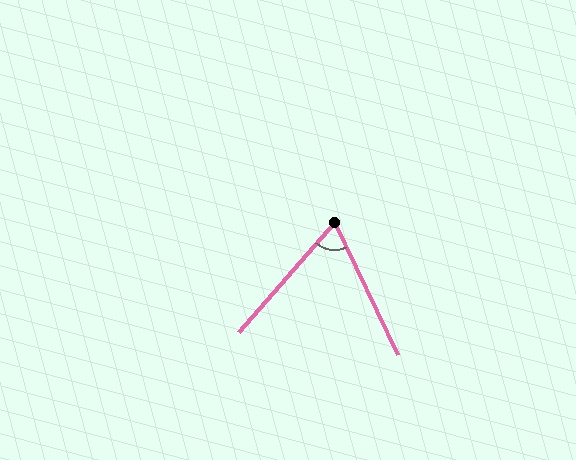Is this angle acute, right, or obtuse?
It is acute.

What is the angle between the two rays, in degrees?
Approximately 67 degrees.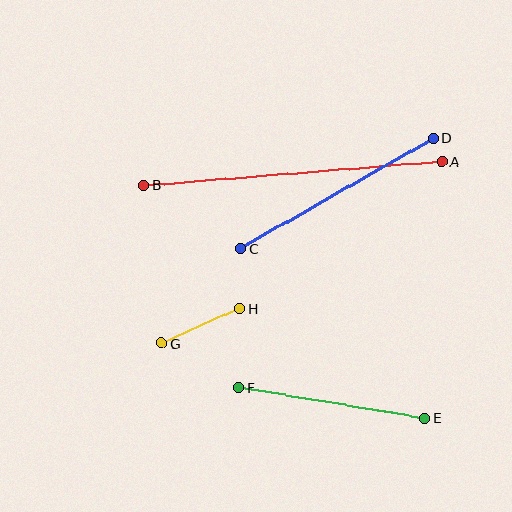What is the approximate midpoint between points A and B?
The midpoint is at approximately (293, 174) pixels.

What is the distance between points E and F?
The distance is approximately 189 pixels.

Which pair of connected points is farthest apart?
Points A and B are farthest apart.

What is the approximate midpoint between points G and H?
The midpoint is at approximately (201, 326) pixels.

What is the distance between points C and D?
The distance is approximately 222 pixels.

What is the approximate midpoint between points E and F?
The midpoint is at approximately (332, 403) pixels.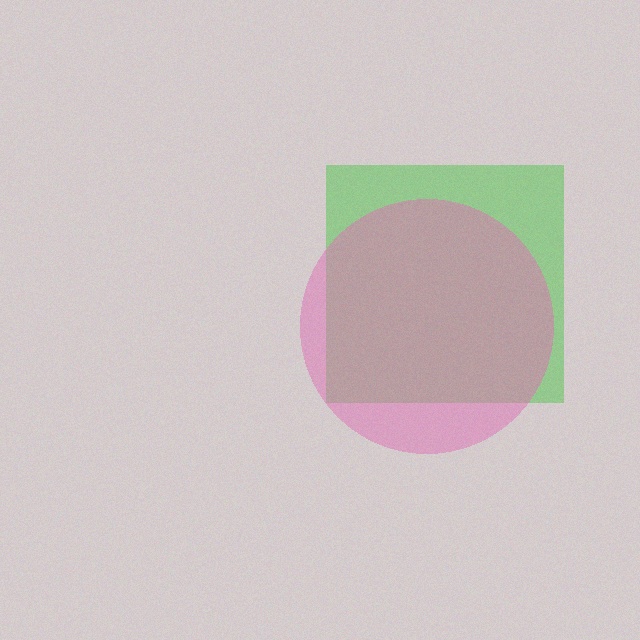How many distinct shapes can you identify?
There are 2 distinct shapes: a green square, a pink circle.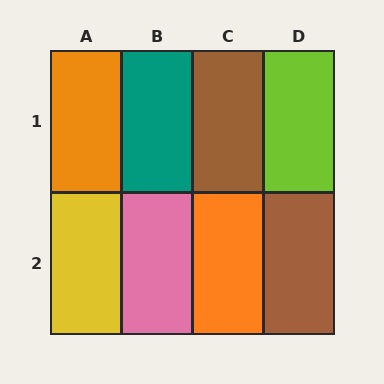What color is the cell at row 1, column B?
Teal.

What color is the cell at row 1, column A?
Orange.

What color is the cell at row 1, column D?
Lime.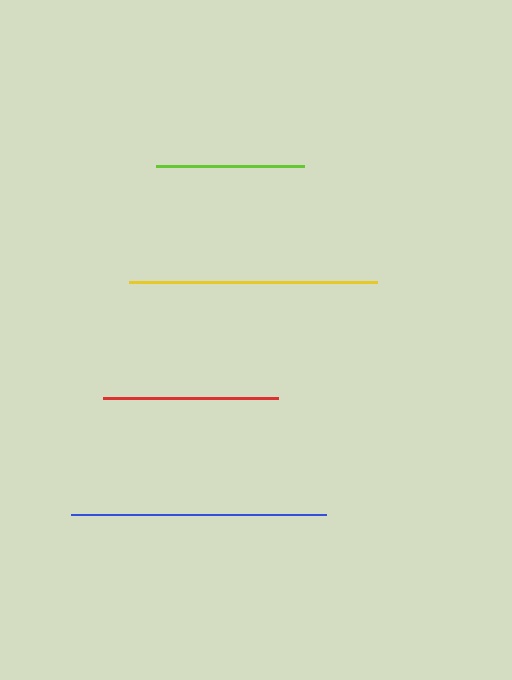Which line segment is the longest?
The blue line is the longest at approximately 255 pixels.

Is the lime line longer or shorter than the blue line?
The blue line is longer than the lime line.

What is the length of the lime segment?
The lime segment is approximately 148 pixels long.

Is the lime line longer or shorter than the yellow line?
The yellow line is longer than the lime line.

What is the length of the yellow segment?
The yellow segment is approximately 248 pixels long.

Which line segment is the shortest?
The lime line is the shortest at approximately 148 pixels.